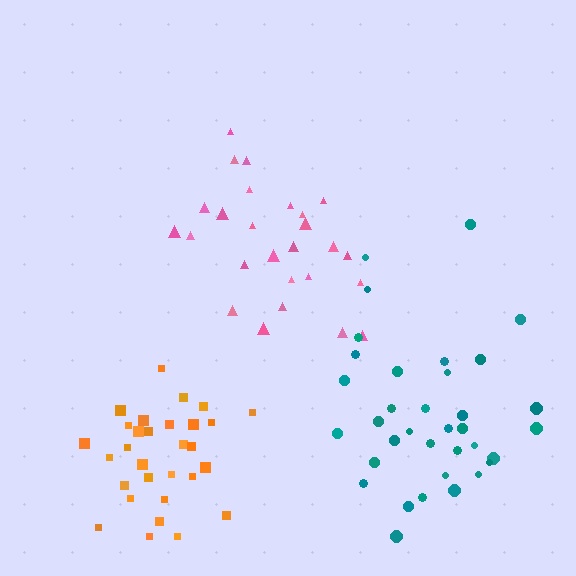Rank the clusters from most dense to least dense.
orange, pink, teal.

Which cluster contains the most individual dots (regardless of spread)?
Teal (35).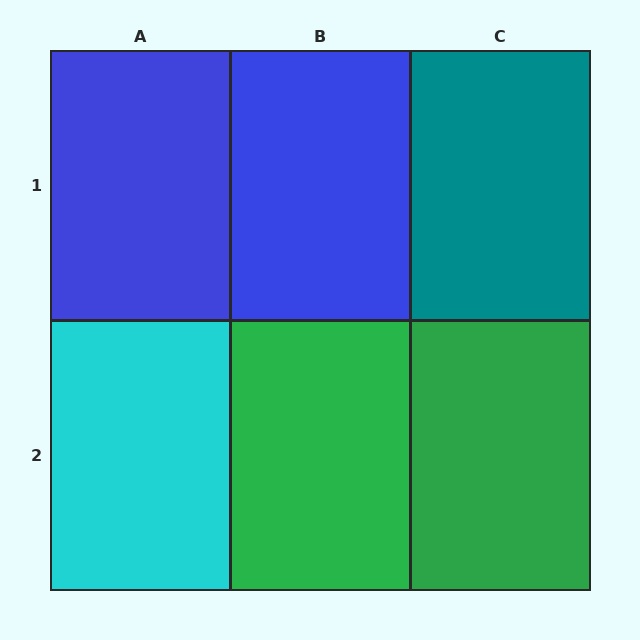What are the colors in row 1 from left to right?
Blue, blue, teal.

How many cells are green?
2 cells are green.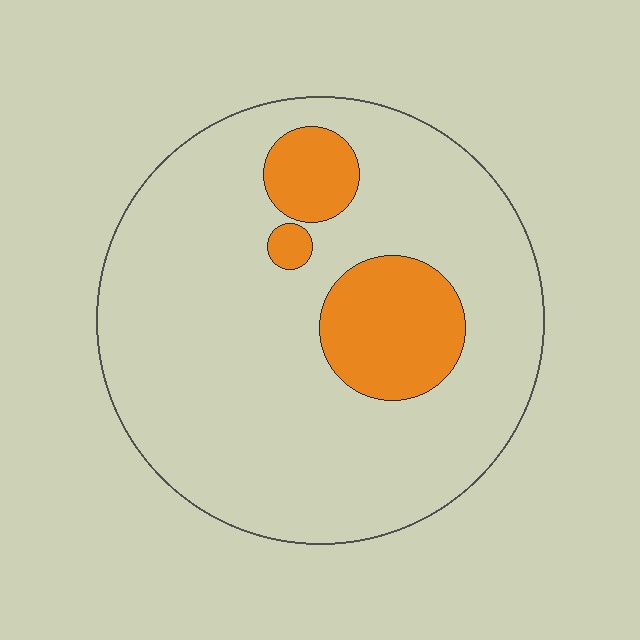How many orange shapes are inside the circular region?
3.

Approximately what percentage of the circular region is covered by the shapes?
Approximately 15%.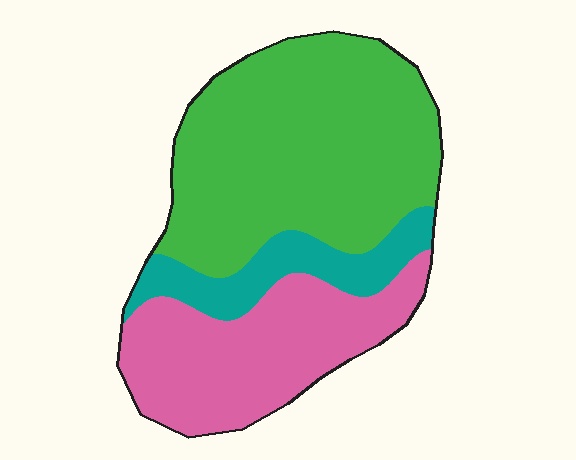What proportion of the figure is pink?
Pink takes up about one third (1/3) of the figure.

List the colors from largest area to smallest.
From largest to smallest: green, pink, teal.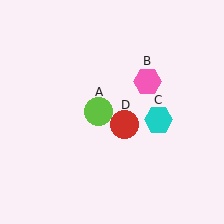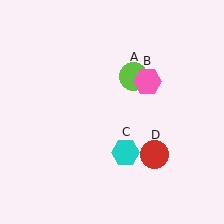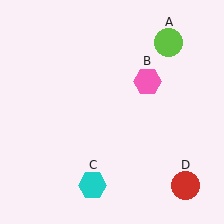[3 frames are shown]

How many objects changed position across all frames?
3 objects changed position: lime circle (object A), cyan hexagon (object C), red circle (object D).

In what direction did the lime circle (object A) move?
The lime circle (object A) moved up and to the right.